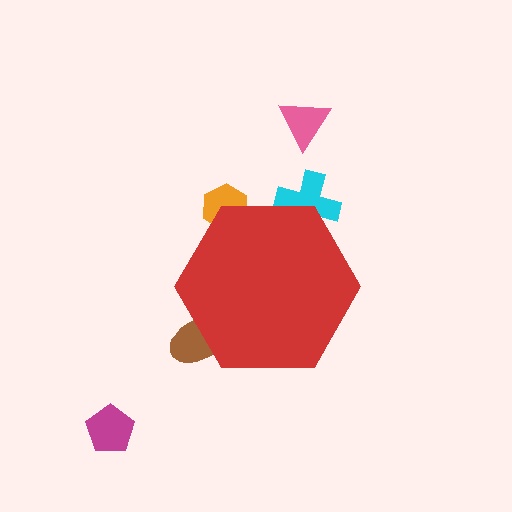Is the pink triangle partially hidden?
No, the pink triangle is fully visible.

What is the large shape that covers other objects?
A red hexagon.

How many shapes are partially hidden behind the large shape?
3 shapes are partially hidden.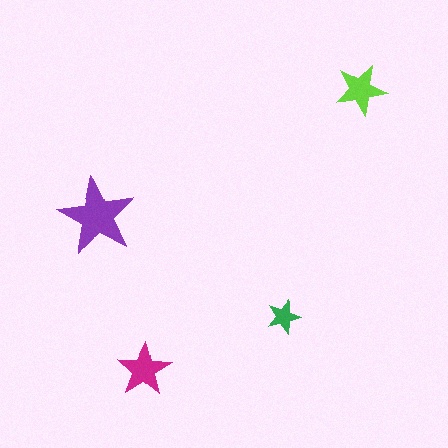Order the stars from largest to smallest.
the purple one, the magenta one, the lime one, the green one.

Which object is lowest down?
The magenta star is bottommost.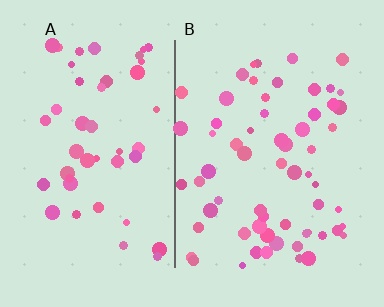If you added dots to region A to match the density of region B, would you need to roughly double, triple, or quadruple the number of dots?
Approximately double.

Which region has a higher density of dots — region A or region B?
B (the right).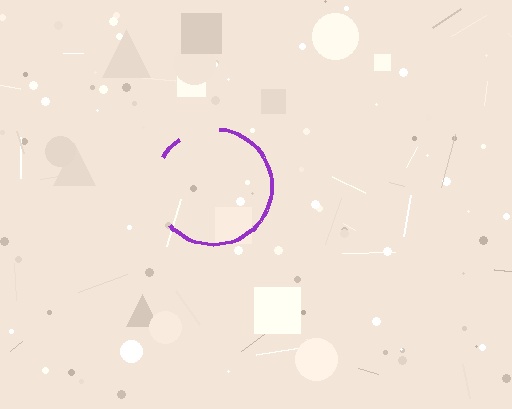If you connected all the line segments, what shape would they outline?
They would outline a circle.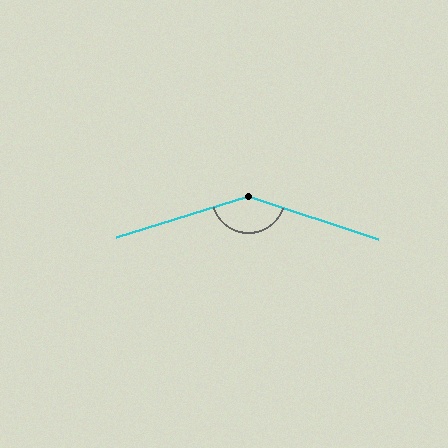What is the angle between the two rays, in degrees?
Approximately 144 degrees.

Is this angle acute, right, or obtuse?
It is obtuse.